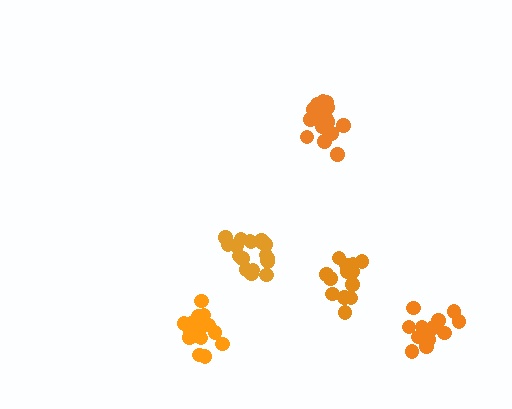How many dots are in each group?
Group 1: 14 dots, Group 2: 20 dots, Group 3: 20 dots, Group 4: 19 dots, Group 5: 15 dots (88 total).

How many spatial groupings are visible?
There are 5 spatial groupings.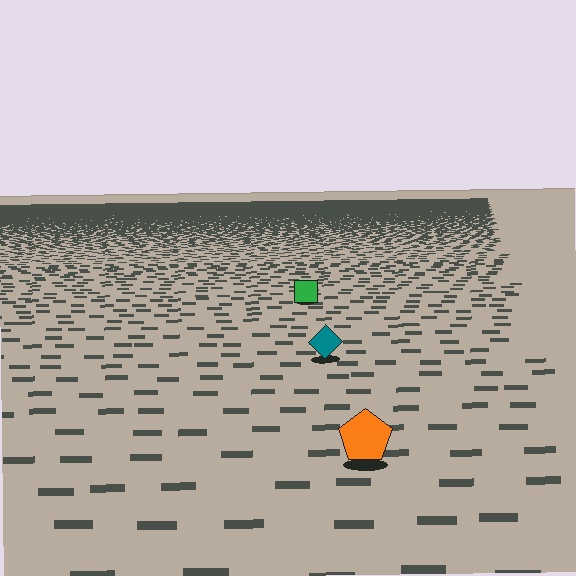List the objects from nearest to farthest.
From nearest to farthest: the orange pentagon, the teal diamond, the green square.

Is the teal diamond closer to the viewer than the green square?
Yes. The teal diamond is closer — you can tell from the texture gradient: the ground texture is coarser near it.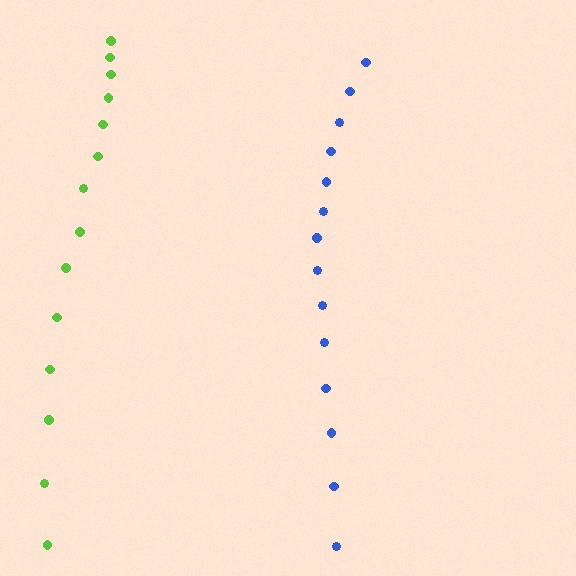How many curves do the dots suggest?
There are 2 distinct paths.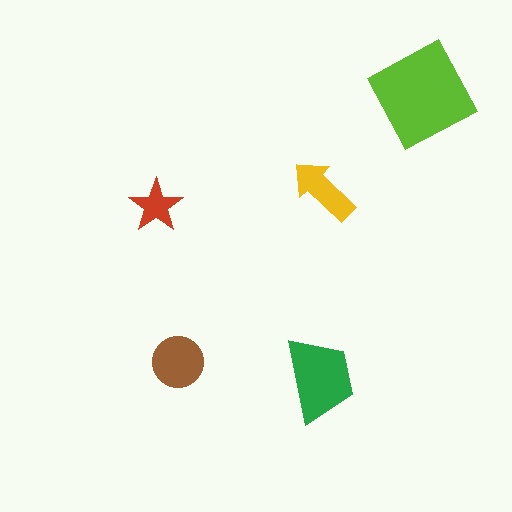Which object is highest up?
The lime diamond is topmost.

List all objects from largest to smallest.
The lime diamond, the green trapezoid, the brown circle, the yellow arrow, the red star.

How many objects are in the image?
There are 5 objects in the image.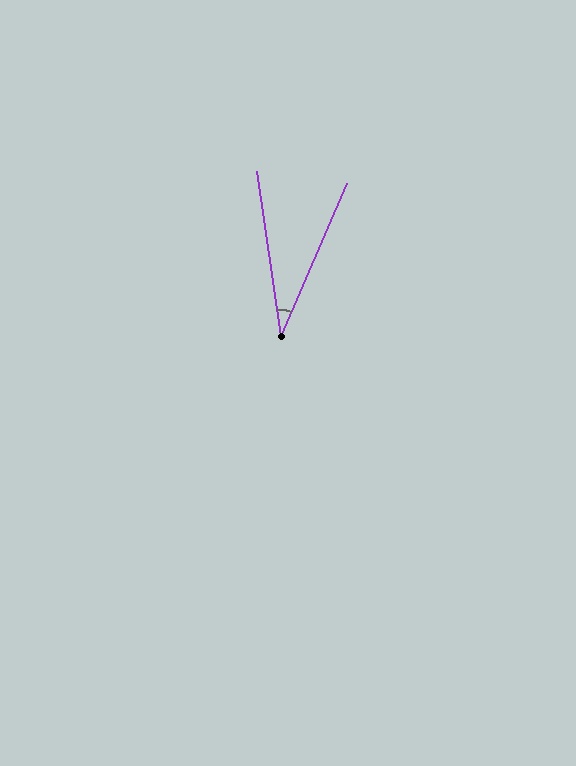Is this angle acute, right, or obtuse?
It is acute.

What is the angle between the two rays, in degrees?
Approximately 32 degrees.